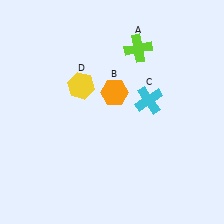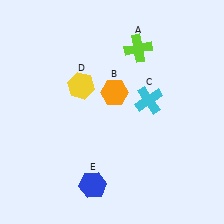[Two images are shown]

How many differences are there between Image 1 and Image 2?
There is 1 difference between the two images.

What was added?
A blue hexagon (E) was added in Image 2.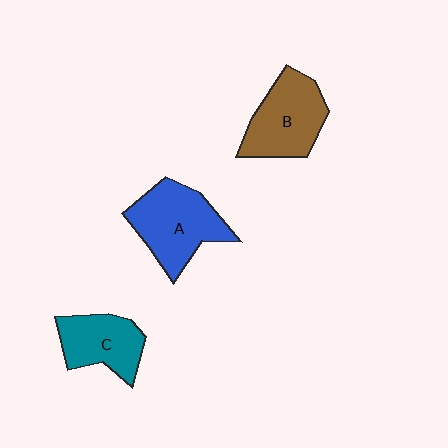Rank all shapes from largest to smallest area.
From largest to smallest: A (blue), B (brown), C (teal).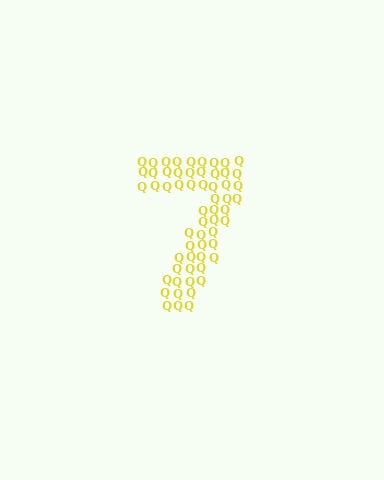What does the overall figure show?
The overall figure shows the digit 7.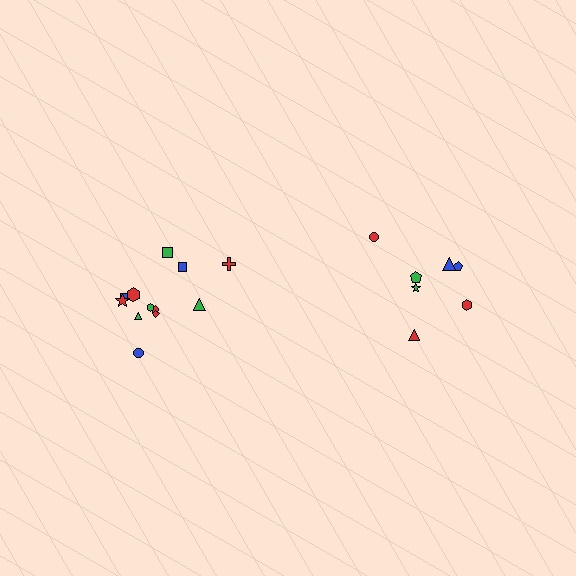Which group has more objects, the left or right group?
The left group.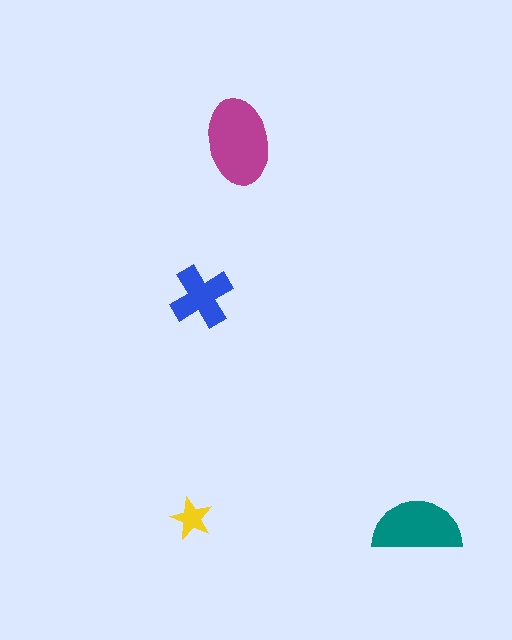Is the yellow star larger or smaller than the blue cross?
Smaller.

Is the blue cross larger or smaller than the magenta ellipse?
Smaller.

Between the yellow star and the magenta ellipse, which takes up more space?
The magenta ellipse.